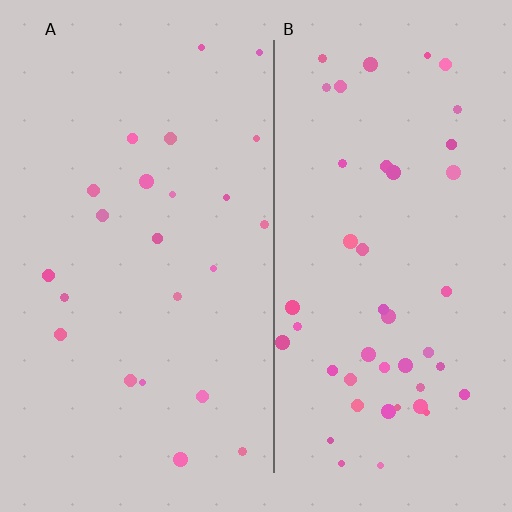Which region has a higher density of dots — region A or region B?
B (the right).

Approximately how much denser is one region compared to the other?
Approximately 2.0× — region B over region A.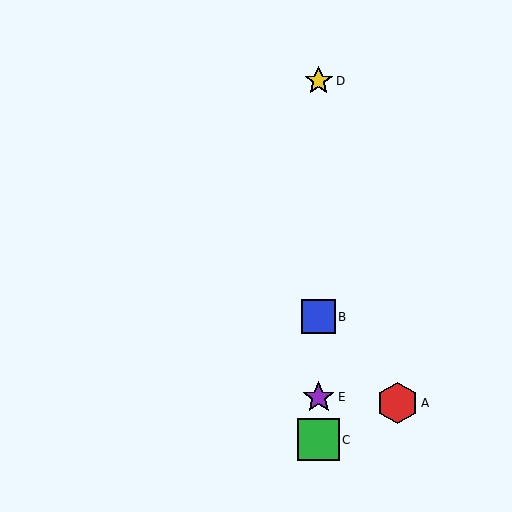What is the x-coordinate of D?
Object D is at x≈319.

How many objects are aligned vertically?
4 objects (B, C, D, E) are aligned vertically.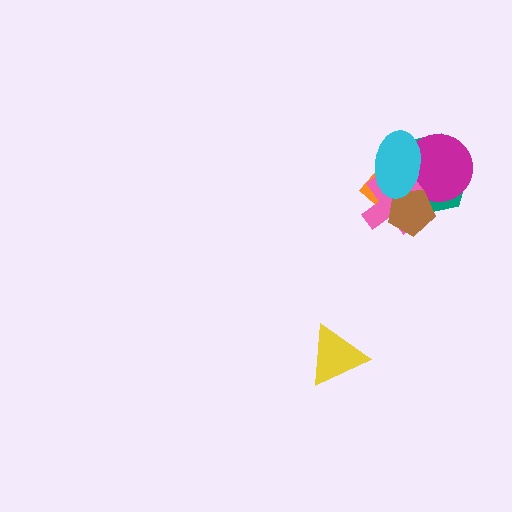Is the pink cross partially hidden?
Yes, it is partially covered by another shape.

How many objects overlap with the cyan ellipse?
5 objects overlap with the cyan ellipse.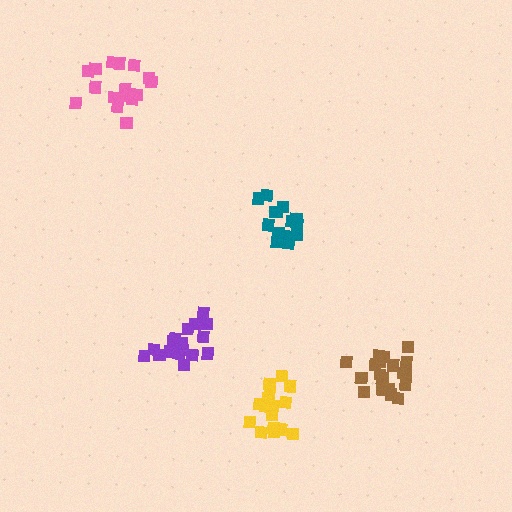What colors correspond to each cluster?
The clusters are colored: purple, teal, brown, yellow, pink.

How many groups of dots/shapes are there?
There are 5 groups.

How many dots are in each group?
Group 1: 17 dots, Group 2: 15 dots, Group 3: 19 dots, Group 4: 17 dots, Group 5: 16 dots (84 total).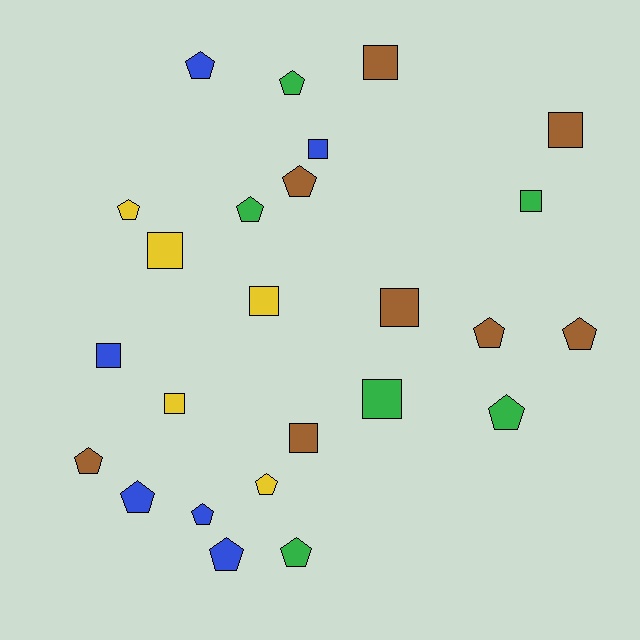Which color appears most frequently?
Brown, with 8 objects.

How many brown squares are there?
There are 4 brown squares.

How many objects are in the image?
There are 25 objects.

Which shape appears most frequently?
Pentagon, with 14 objects.